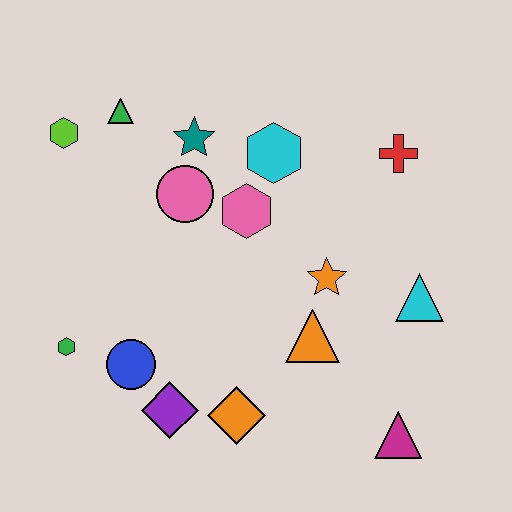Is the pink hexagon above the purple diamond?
Yes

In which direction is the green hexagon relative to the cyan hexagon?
The green hexagon is to the left of the cyan hexagon.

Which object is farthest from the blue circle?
The red cross is farthest from the blue circle.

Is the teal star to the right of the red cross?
No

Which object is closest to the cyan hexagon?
The pink hexagon is closest to the cyan hexagon.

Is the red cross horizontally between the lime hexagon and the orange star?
No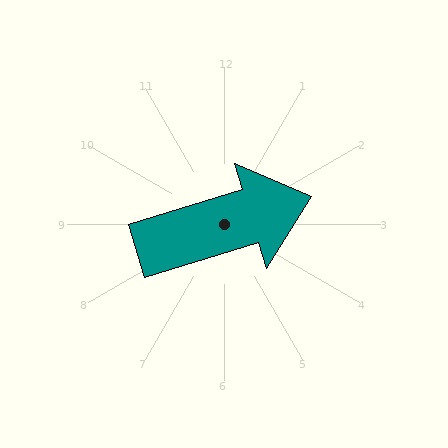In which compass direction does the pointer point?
East.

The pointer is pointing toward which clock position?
Roughly 2 o'clock.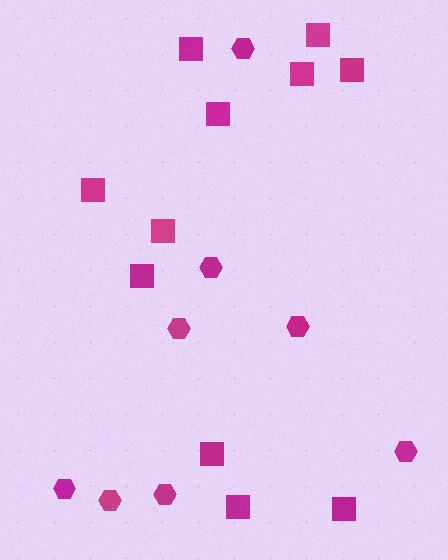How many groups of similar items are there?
There are 2 groups: one group of squares (11) and one group of hexagons (8).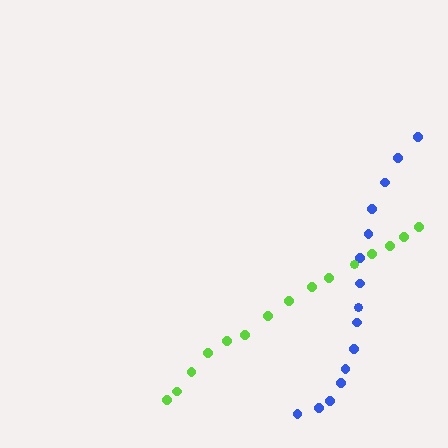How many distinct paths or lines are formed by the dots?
There are 2 distinct paths.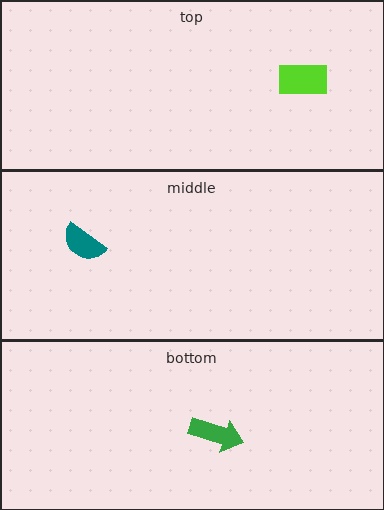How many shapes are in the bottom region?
1.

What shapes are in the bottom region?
The green arrow.